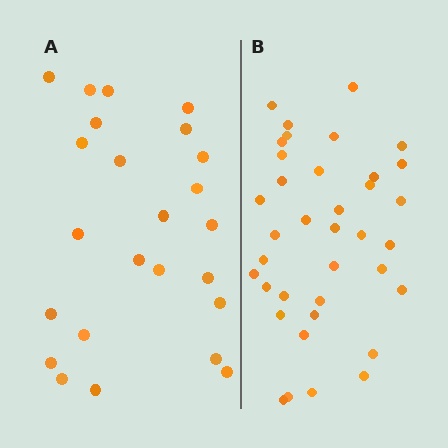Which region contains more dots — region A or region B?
Region B (the right region) has more dots.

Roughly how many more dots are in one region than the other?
Region B has approximately 15 more dots than region A.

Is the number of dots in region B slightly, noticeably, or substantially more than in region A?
Region B has substantially more. The ratio is roughly 1.5 to 1.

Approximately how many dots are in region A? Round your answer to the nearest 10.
About 20 dots. (The exact count is 24, which rounds to 20.)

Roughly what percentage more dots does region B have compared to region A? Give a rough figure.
About 55% more.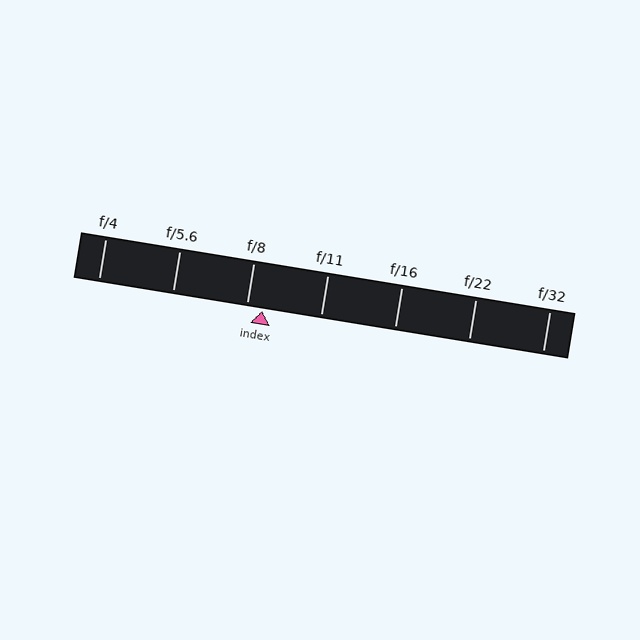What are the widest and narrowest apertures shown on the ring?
The widest aperture shown is f/4 and the narrowest is f/32.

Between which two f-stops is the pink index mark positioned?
The index mark is between f/8 and f/11.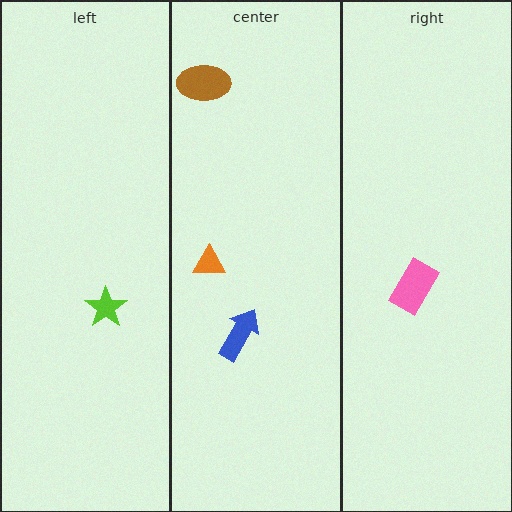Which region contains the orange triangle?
The center region.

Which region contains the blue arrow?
The center region.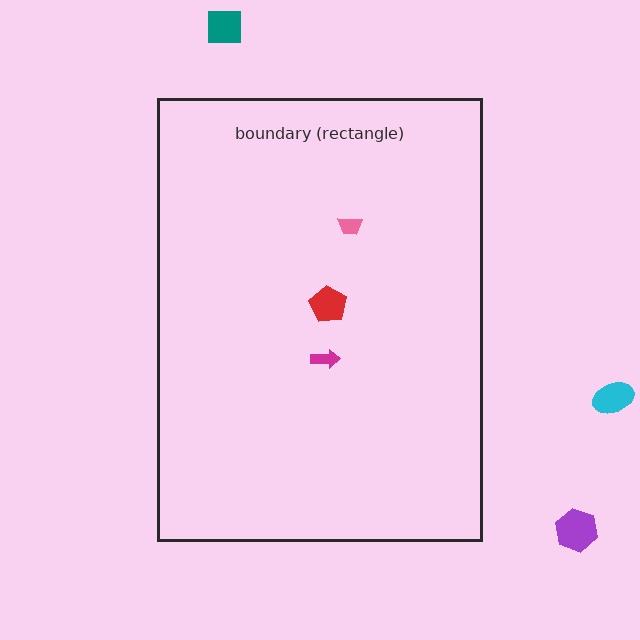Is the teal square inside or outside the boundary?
Outside.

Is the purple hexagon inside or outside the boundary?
Outside.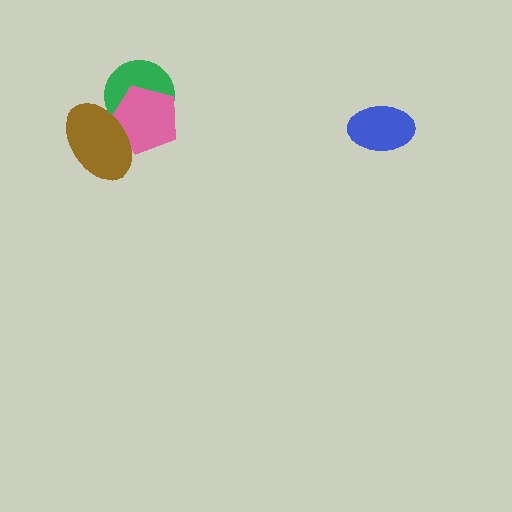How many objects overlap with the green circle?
2 objects overlap with the green circle.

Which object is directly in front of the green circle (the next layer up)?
The pink pentagon is directly in front of the green circle.